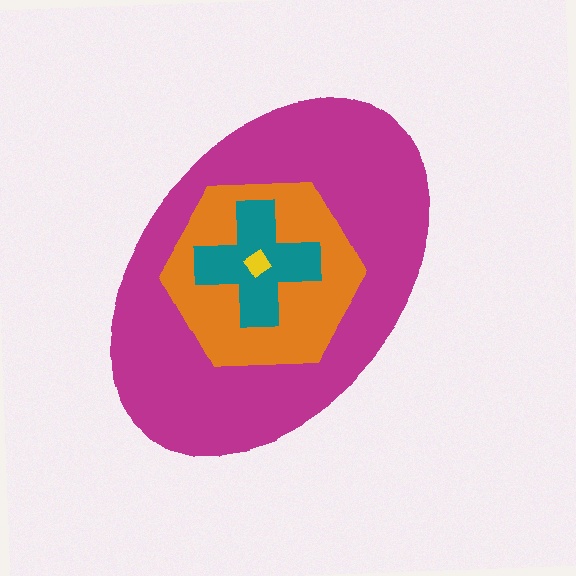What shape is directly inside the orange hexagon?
The teal cross.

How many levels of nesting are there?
4.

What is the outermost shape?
The magenta ellipse.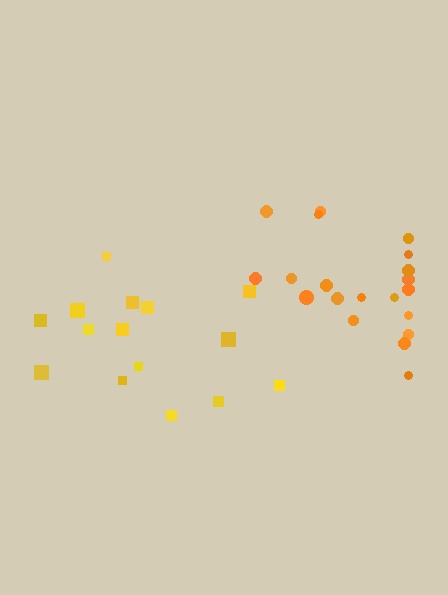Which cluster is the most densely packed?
Orange.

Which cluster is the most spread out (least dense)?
Yellow.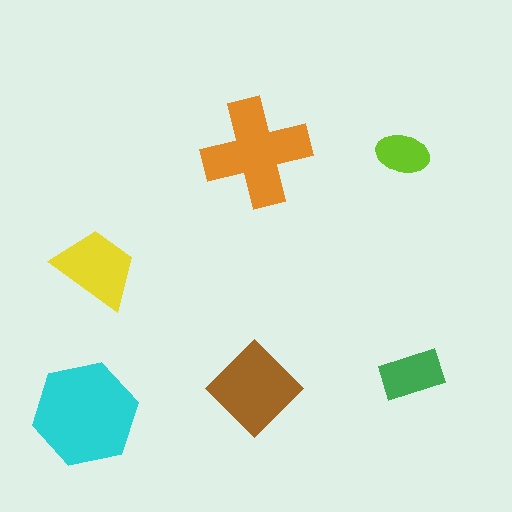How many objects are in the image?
There are 6 objects in the image.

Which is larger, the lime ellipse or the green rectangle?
The green rectangle.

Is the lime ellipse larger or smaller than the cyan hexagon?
Smaller.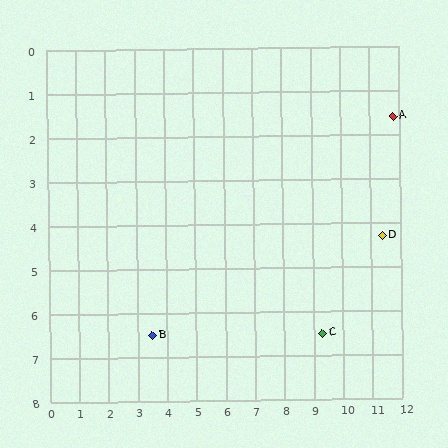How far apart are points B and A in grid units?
Points B and A are about 9.6 grid units apart.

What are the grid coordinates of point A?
Point A is at approximately (11.8, 1.6).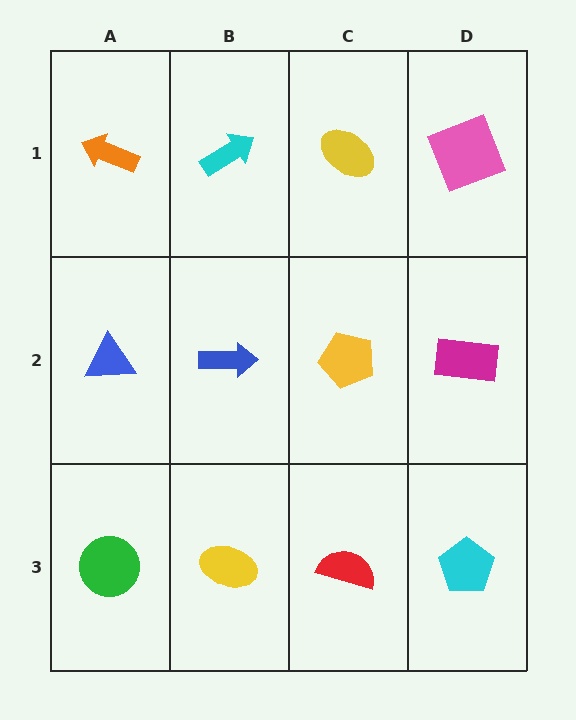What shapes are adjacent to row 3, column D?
A magenta rectangle (row 2, column D), a red semicircle (row 3, column C).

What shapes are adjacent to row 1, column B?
A blue arrow (row 2, column B), an orange arrow (row 1, column A), a yellow ellipse (row 1, column C).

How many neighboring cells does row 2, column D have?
3.